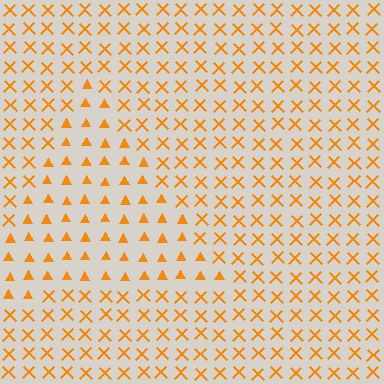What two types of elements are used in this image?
The image uses triangles inside the triangle region and X marks outside it.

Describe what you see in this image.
The image is filled with small orange elements arranged in a uniform grid. A triangle-shaped region contains triangles, while the surrounding area contains X marks. The boundary is defined purely by the change in element shape.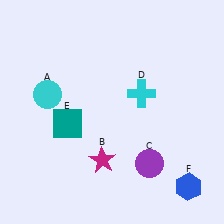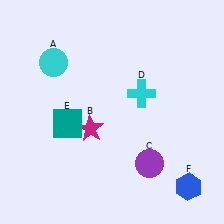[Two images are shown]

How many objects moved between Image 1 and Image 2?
2 objects moved between the two images.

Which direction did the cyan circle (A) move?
The cyan circle (A) moved up.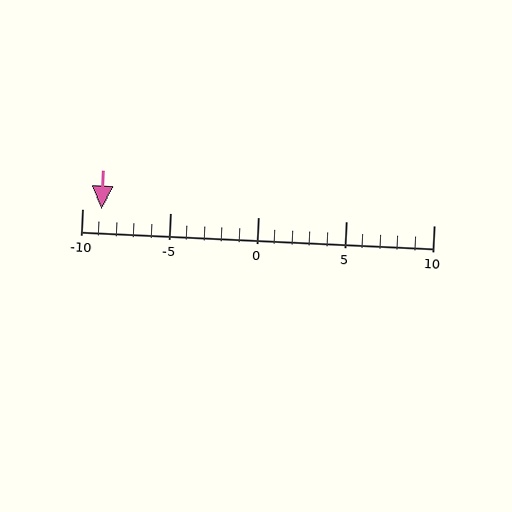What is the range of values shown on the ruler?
The ruler shows values from -10 to 10.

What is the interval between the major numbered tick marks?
The major tick marks are spaced 5 units apart.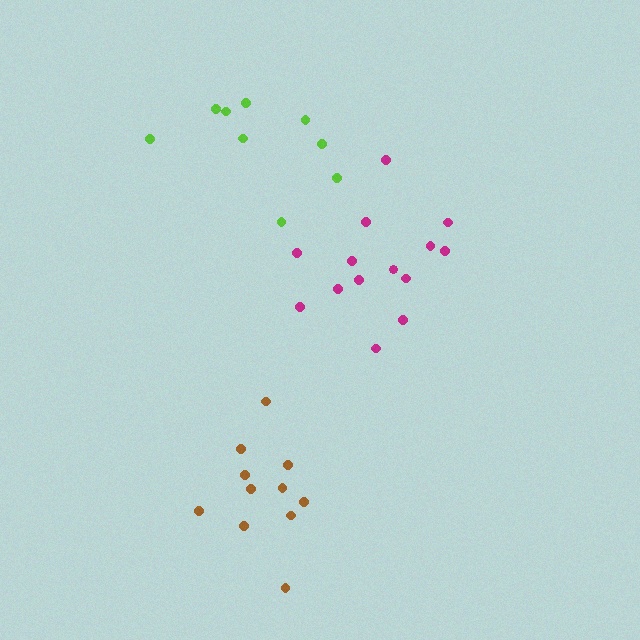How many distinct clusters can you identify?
There are 3 distinct clusters.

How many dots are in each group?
Group 1: 9 dots, Group 2: 14 dots, Group 3: 11 dots (34 total).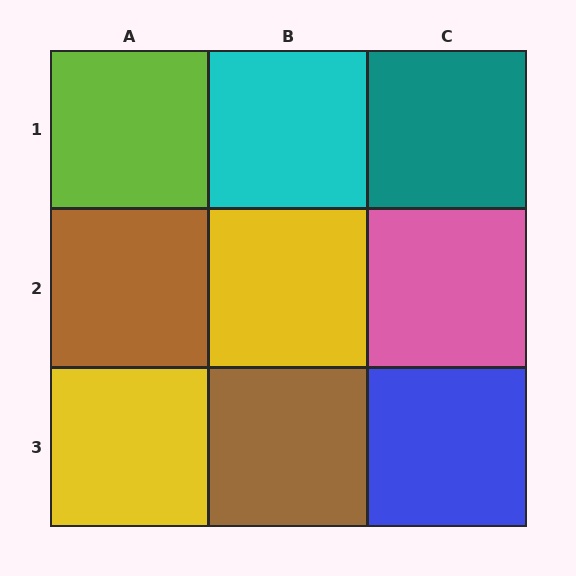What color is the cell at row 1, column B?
Cyan.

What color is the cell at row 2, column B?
Yellow.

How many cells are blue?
1 cell is blue.